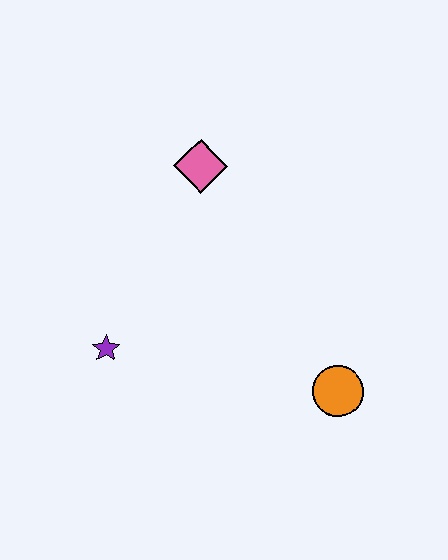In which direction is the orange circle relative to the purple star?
The orange circle is to the right of the purple star.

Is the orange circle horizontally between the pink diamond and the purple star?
No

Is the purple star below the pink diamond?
Yes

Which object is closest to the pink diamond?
The purple star is closest to the pink diamond.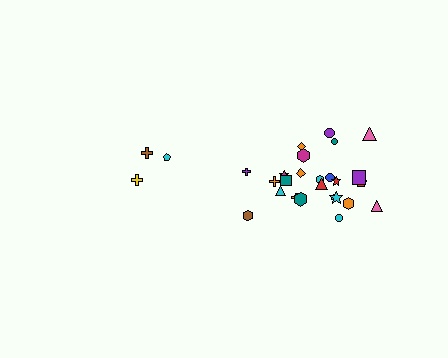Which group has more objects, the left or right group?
The right group.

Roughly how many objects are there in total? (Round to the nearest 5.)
Roughly 30 objects in total.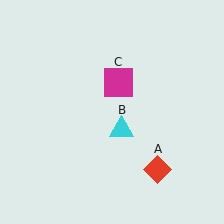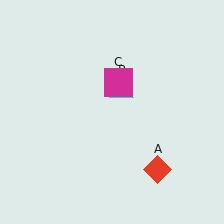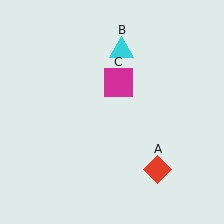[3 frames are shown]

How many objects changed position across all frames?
1 object changed position: cyan triangle (object B).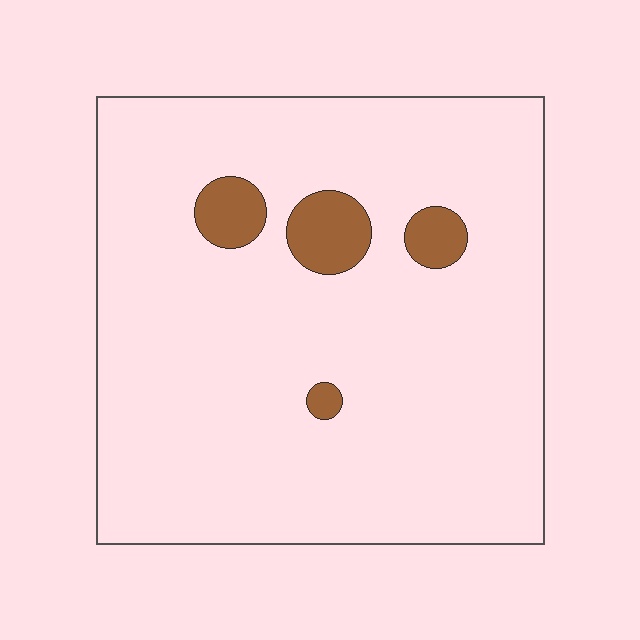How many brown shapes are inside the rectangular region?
4.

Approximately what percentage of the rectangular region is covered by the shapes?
Approximately 5%.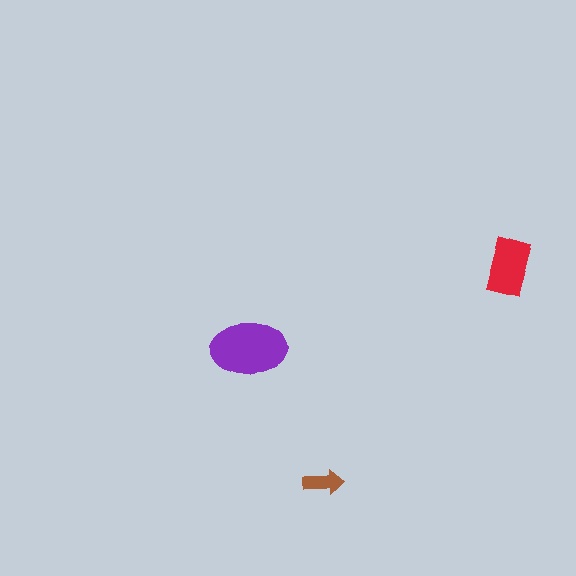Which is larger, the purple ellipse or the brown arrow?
The purple ellipse.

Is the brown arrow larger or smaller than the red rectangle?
Smaller.